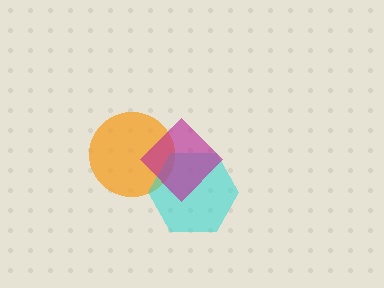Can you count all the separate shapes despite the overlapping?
Yes, there are 3 separate shapes.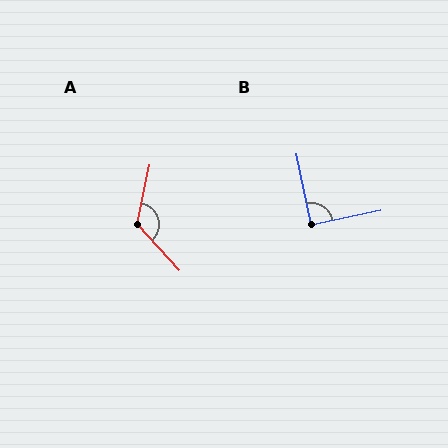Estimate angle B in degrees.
Approximately 90 degrees.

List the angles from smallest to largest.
B (90°), A (126°).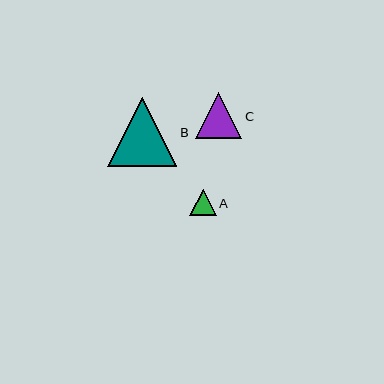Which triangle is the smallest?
Triangle A is the smallest with a size of approximately 26 pixels.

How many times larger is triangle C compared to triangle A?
Triangle C is approximately 1.7 times the size of triangle A.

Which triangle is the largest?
Triangle B is the largest with a size of approximately 69 pixels.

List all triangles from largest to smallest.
From largest to smallest: B, C, A.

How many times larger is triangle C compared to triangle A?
Triangle C is approximately 1.7 times the size of triangle A.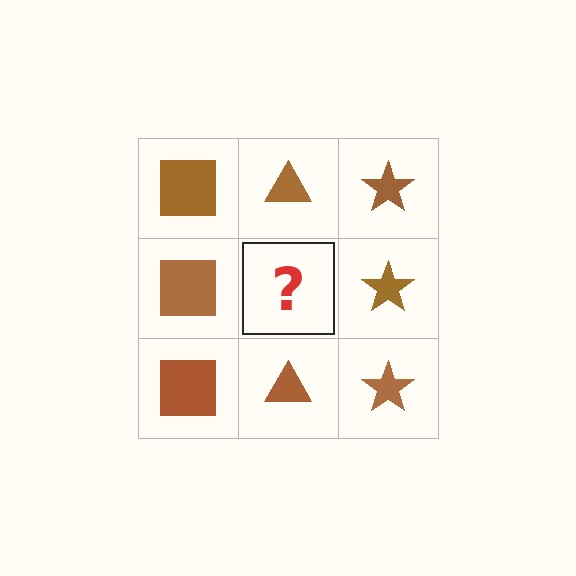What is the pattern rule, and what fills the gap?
The rule is that each column has a consistent shape. The gap should be filled with a brown triangle.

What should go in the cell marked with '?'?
The missing cell should contain a brown triangle.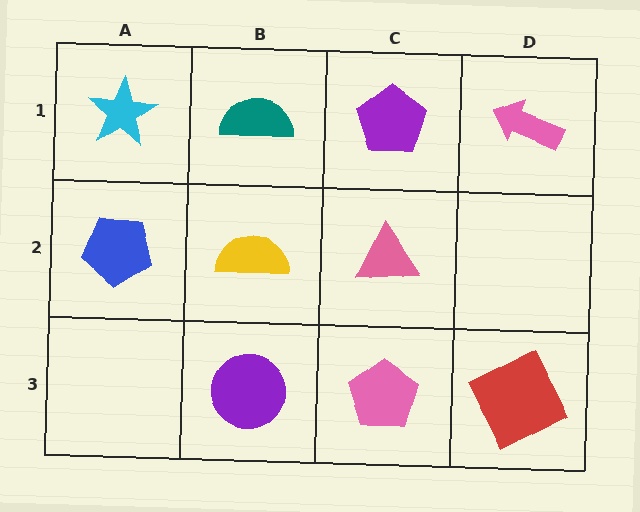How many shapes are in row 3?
3 shapes.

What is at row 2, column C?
A pink triangle.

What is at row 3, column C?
A pink pentagon.